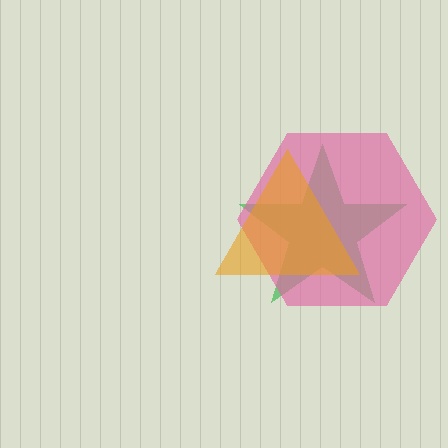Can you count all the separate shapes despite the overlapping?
Yes, there are 3 separate shapes.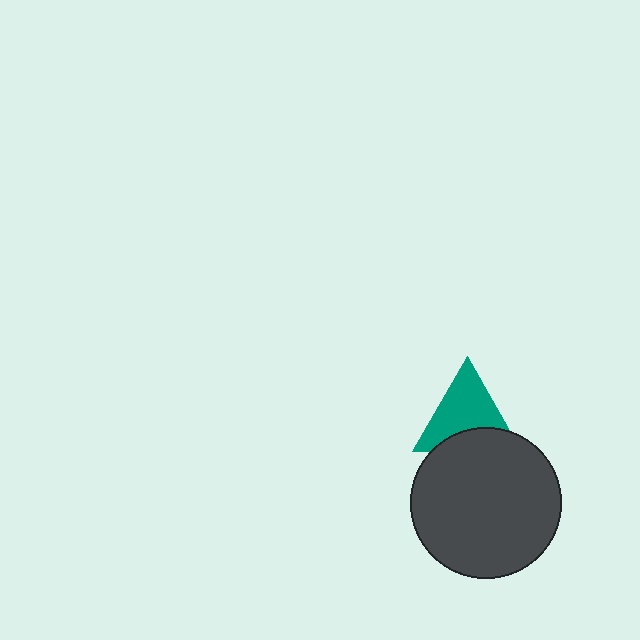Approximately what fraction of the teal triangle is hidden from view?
Roughly 31% of the teal triangle is hidden behind the dark gray circle.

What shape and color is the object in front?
The object in front is a dark gray circle.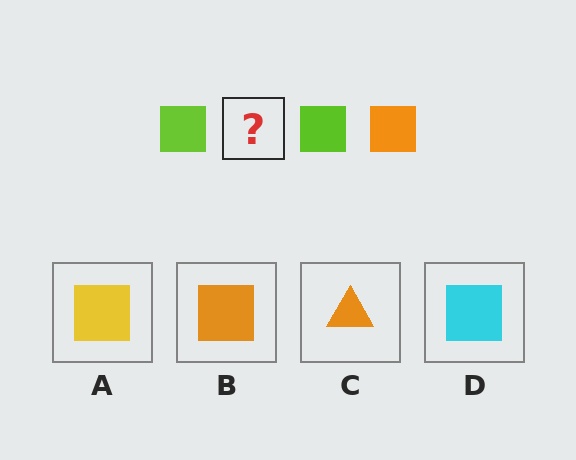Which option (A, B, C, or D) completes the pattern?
B.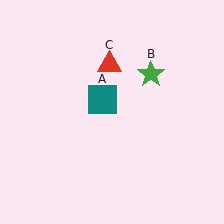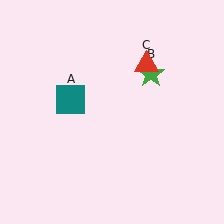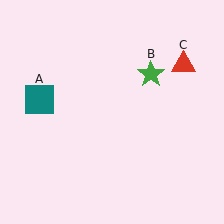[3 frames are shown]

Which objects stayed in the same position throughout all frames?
Green star (object B) remained stationary.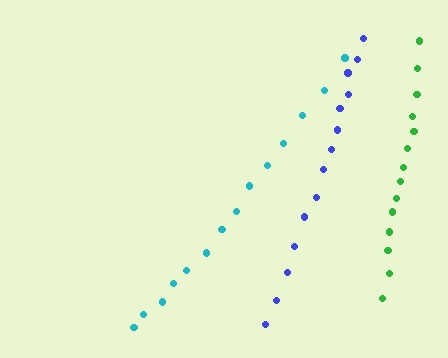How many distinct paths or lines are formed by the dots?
There are 3 distinct paths.